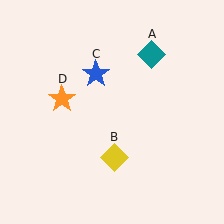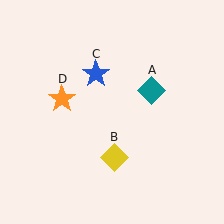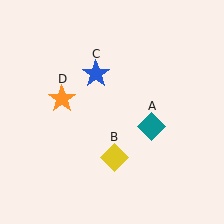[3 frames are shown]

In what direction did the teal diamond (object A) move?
The teal diamond (object A) moved down.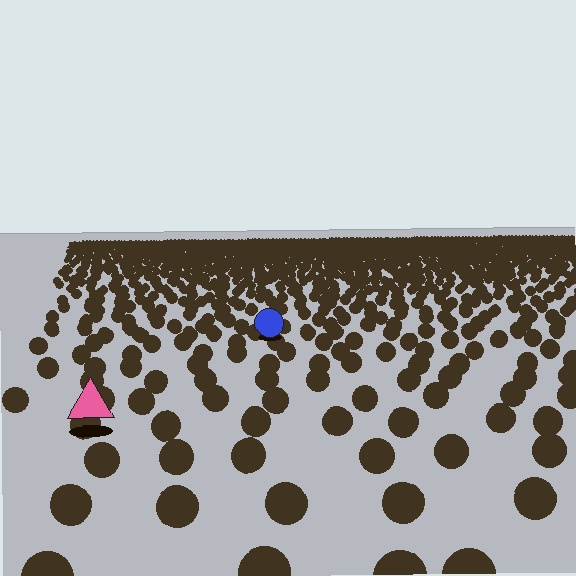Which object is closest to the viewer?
The pink triangle is closest. The texture marks near it are larger and more spread out.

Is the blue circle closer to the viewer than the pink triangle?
No. The pink triangle is closer — you can tell from the texture gradient: the ground texture is coarser near it.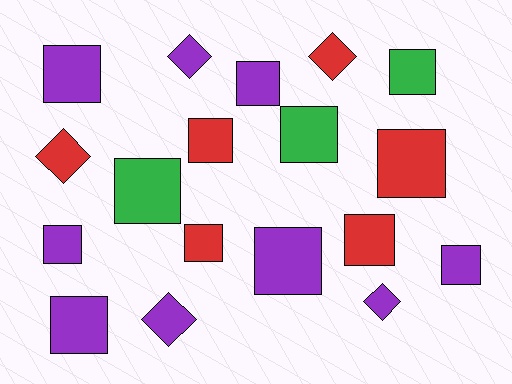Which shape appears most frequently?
Square, with 13 objects.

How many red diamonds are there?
There are 2 red diamonds.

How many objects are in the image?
There are 18 objects.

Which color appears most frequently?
Purple, with 9 objects.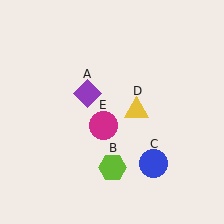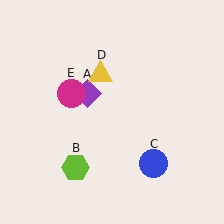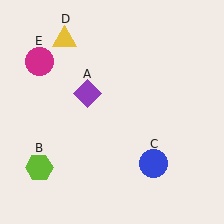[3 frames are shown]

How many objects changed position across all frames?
3 objects changed position: lime hexagon (object B), yellow triangle (object D), magenta circle (object E).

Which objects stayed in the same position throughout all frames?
Purple diamond (object A) and blue circle (object C) remained stationary.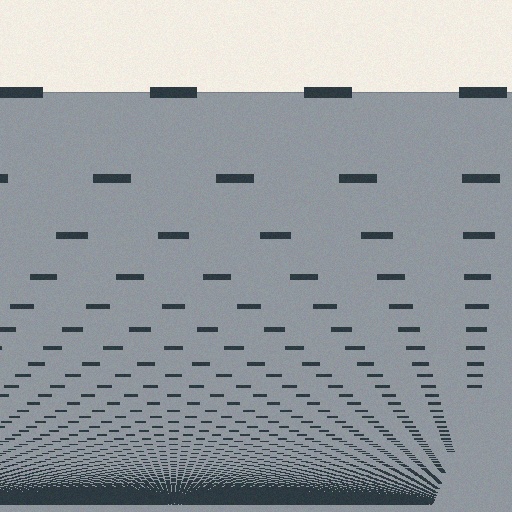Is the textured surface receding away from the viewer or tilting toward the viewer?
The surface appears to tilt toward the viewer. Texture elements get larger and sparser toward the top.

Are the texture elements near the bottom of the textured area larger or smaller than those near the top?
Smaller. The gradient is inverted — elements near the bottom are smaller and denser.